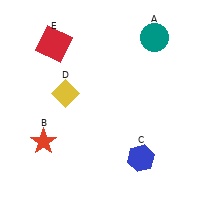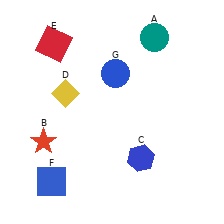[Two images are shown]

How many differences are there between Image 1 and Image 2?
There are 2 differences between the two images.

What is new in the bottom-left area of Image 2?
A blue square (F) was added in the bottom-left area of Image 2.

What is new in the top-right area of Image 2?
A blue circle (G) was added in the top-right area of Image 2.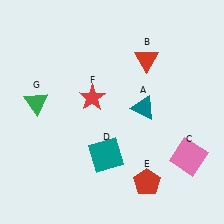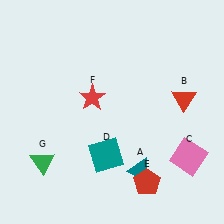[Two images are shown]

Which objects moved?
The objects that moved are: the teal triangle (A), the red triangle (B), the green triangle (G).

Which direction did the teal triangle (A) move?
The teal triangle (A) moved down.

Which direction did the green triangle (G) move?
The green triangle (G) moved down.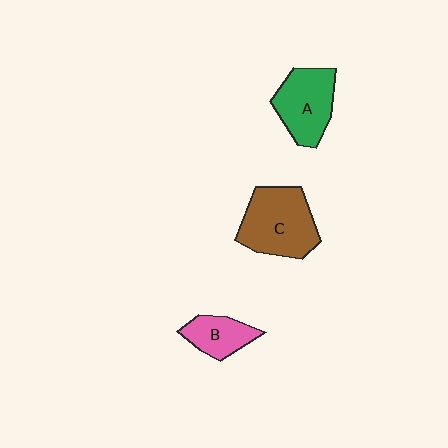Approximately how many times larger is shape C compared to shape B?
Approximately 2.0 times.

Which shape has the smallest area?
Shape B (pink).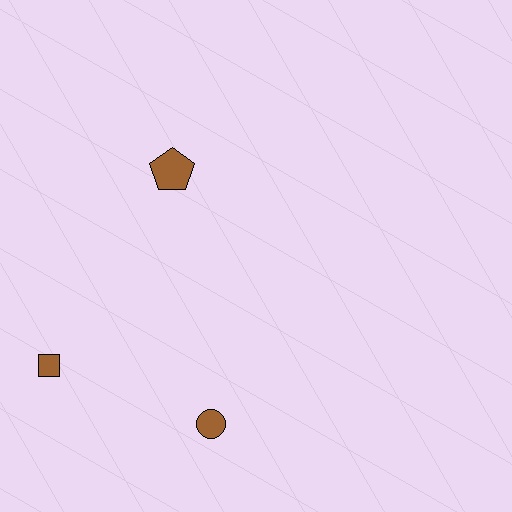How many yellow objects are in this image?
There are no yellow objects.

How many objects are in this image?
There are 3 objects.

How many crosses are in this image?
There are no crosses.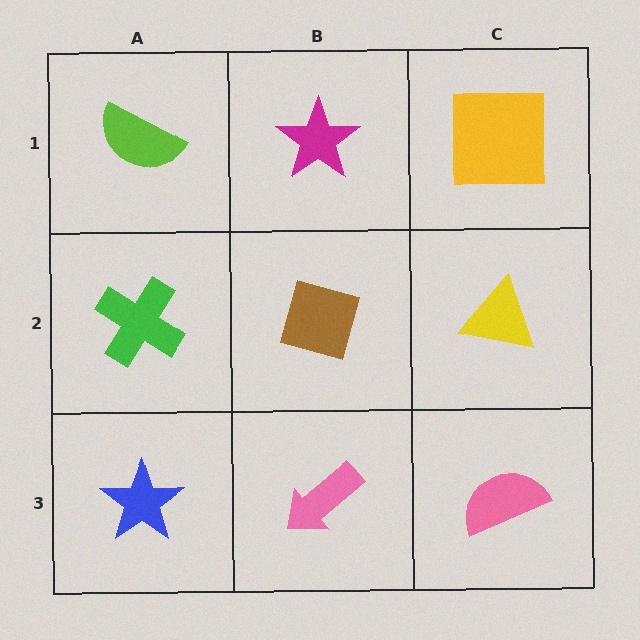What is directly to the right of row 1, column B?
A yellow square.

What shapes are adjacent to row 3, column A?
A green cross (row 2, column A), a pink arrow (row 3, column B).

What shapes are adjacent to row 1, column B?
A brown diamond (row 2, column B), a lime semicircle (row 1, column A), a yellow square (row 1, column C).